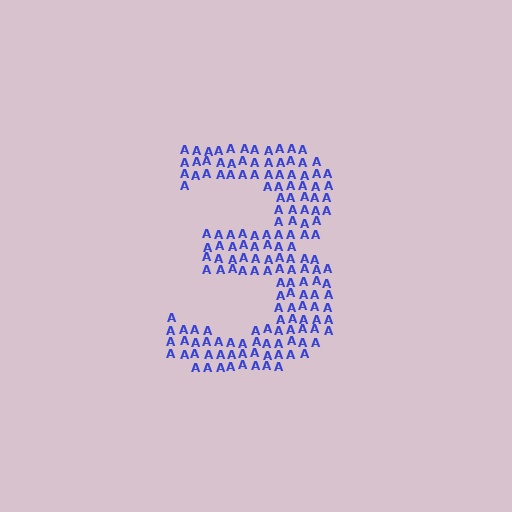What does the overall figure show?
The overall figure shows the digit 3.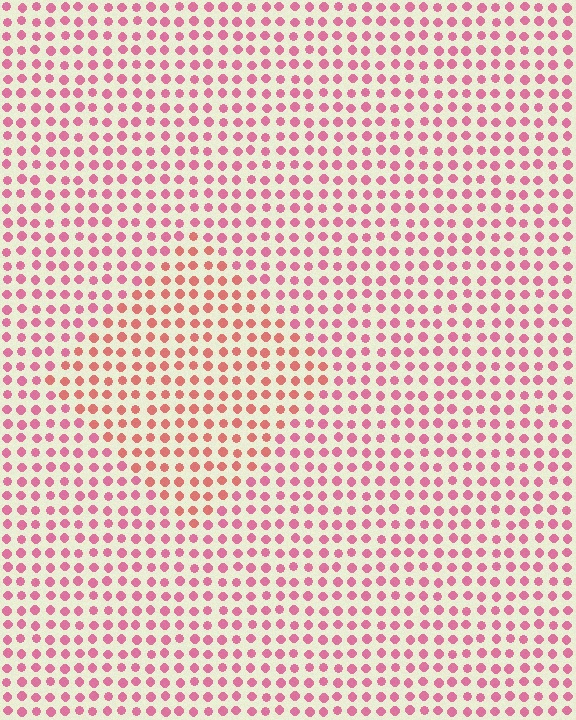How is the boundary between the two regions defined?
The boundary is defined purely by a slight shift in hue (about 26 degrees). Spacing, size, and orientation are identical on both sides.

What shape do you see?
I see a diamond.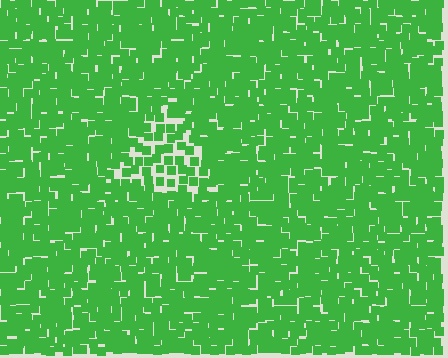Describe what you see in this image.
The image contains small green elements arranged at two different densities. A triangle-shaped region is visible where the elements are less densely packed than the surrounding area.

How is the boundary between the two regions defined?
The boundary is defined by a change in element density (approximately 1.9x ratio). All elements are the same color, size, and shape.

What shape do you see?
I see a triangle.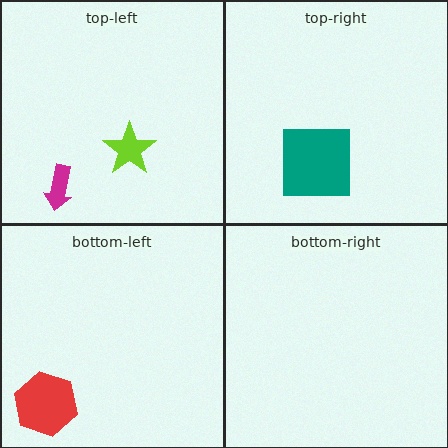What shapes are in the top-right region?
The teal square.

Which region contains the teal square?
The top-right region.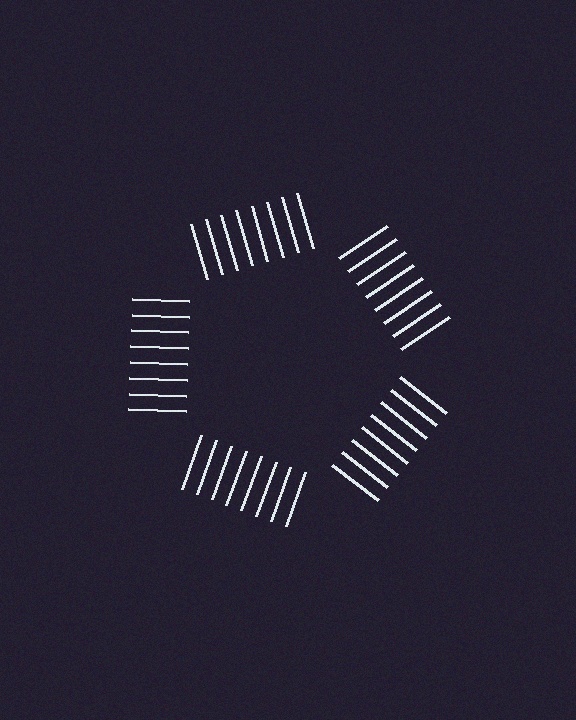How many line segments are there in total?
40 — 8 along each of the 5 edges.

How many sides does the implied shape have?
5 sides — the line-ends trace a pentagon.